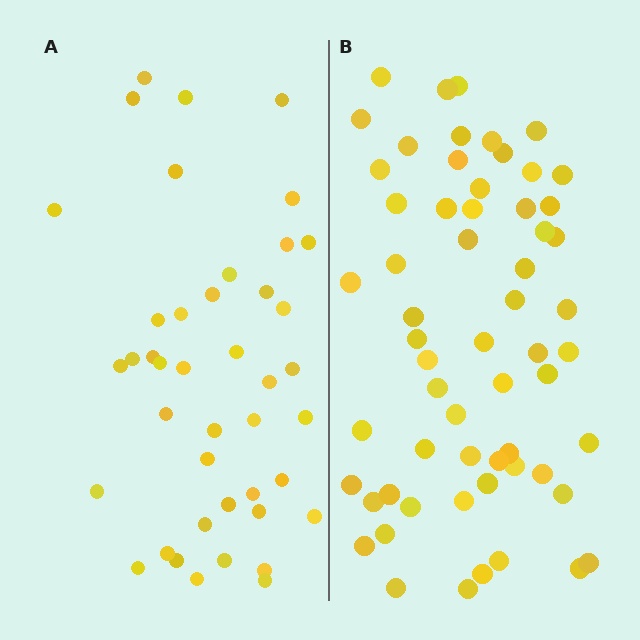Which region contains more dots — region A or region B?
Region B (the right region) has more dots.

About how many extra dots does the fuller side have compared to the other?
Region B has approximately 20 more dots than region A.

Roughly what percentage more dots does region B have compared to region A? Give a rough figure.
About 45% more.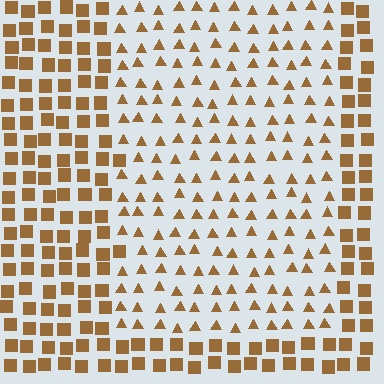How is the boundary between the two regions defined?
The boundary is defined by a change in element shape: triangles inside vs. squares outside. All elements share the same color and spacing.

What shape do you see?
I see a rectangle.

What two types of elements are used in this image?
The image uses triangles inside the rectangle region and squares outside it.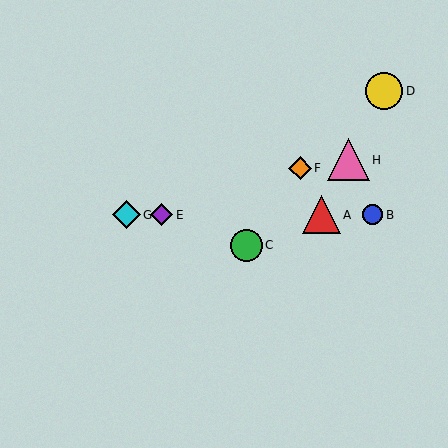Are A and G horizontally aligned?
Yes, both are at y≈215.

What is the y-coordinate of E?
Object E is at y≈215.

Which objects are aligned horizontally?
Objects A, B, E, G are aligned horizontally.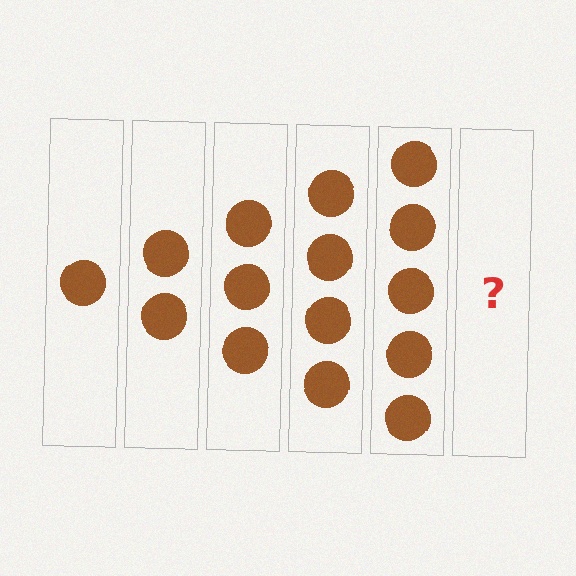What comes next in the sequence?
The next element should be 6 circles.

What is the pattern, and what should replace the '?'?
The pattern is that each step adds one more circle. The '?' should be 6 circles.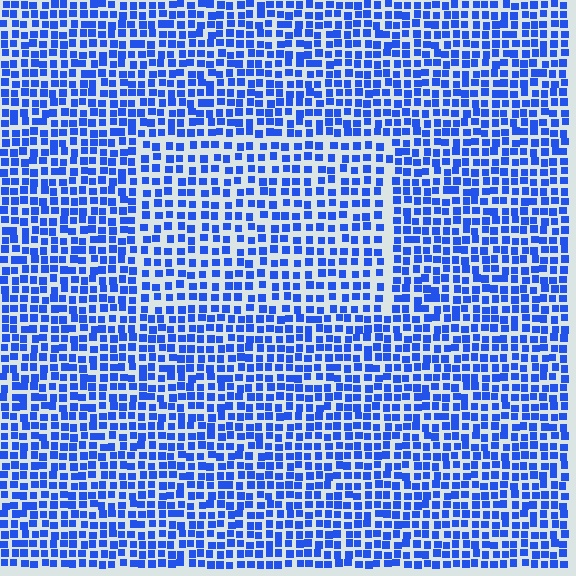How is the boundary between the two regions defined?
The boundary is defined by a change in element density (approximately 1.4x ratio). All elements are the same color, size, and shape.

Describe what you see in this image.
The image contains small blue elements arranged at two different densities. A rectangle-shaped region is visible where the elements are less densely packed than the surrounding area.